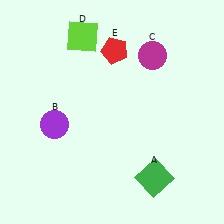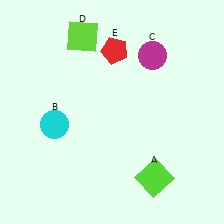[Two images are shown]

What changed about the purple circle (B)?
In Image 1, B is purple. In Image 2, it changed to cyan.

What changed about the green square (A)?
In Image 1, A is green. In Image 2, it changed to lime.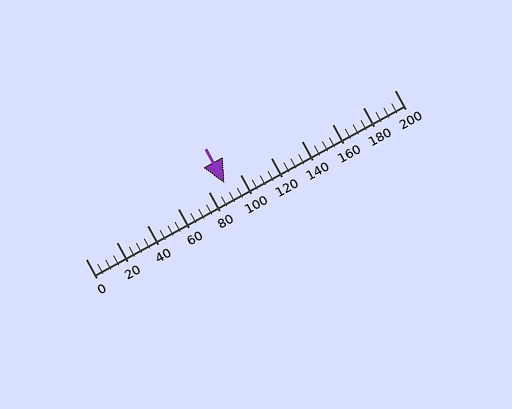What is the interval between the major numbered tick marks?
The major tick marks are spaced 20 units apart.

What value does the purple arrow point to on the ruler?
The purple arrow points to approximately 90.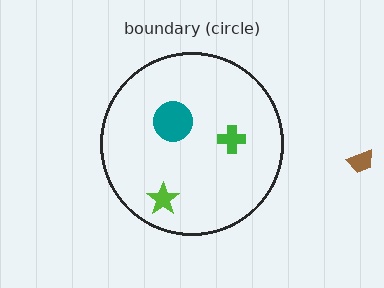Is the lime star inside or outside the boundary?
Inside.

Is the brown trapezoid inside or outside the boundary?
Outside.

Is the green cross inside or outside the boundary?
Inside.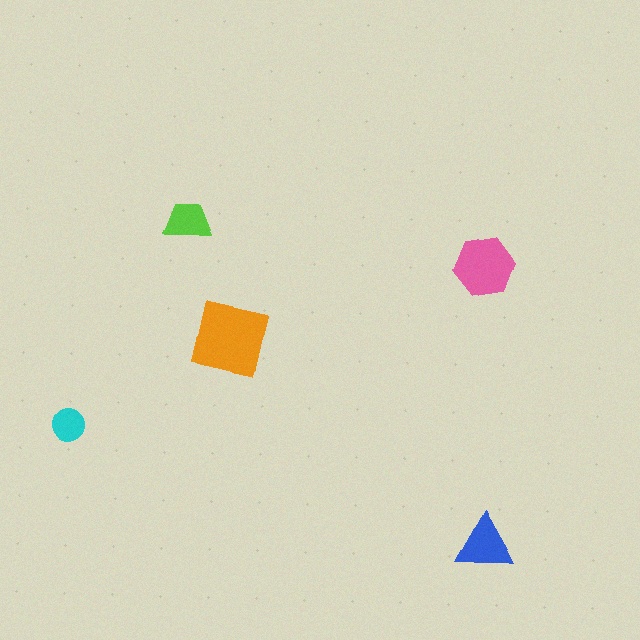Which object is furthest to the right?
The blue triangle is rightmost.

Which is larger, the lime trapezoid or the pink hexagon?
The pink hexagon.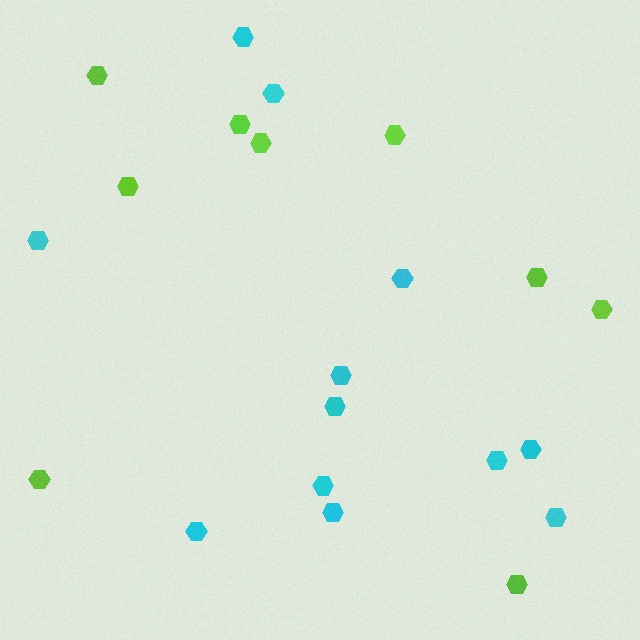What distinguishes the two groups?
There are 2 groups: one group of lime hexagons (9) and one group of cyan hexagons (12).